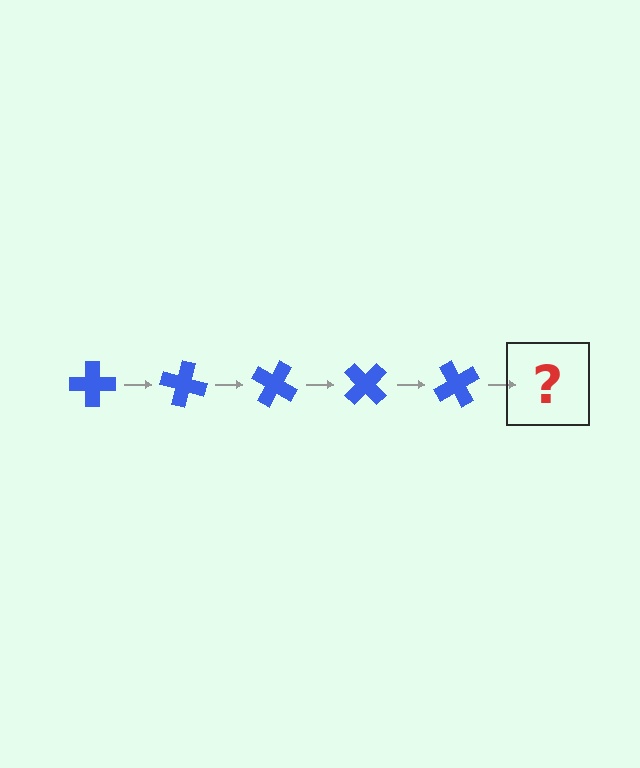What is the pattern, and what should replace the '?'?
The pattern is that the cross rotates 15 degrees each step. The '?' should be a blue cross rotated 75 degrees.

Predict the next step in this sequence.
The next step is a blue cross rotated 75 degrees.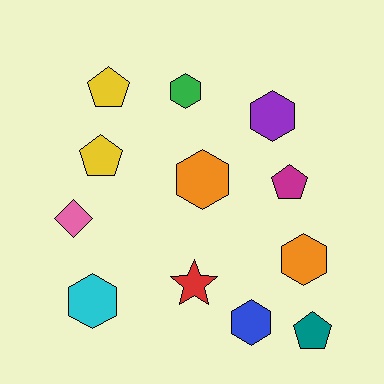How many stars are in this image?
There is 1 star.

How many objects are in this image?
There are 12 objects.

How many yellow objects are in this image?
There are 2 yellow objects.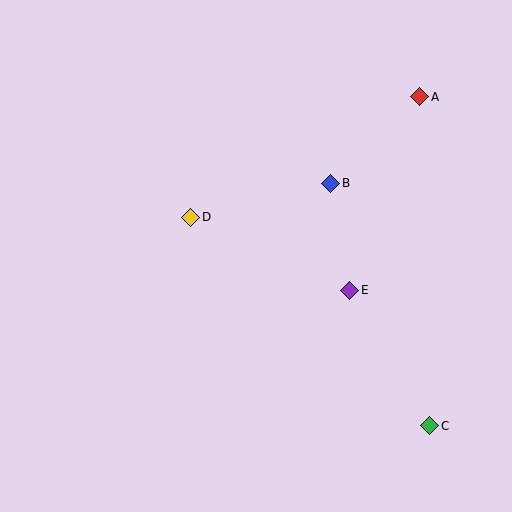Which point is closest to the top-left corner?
Point D is closest to the top-left corner.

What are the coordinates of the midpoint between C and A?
The midpoint between C and A is at (425, 261).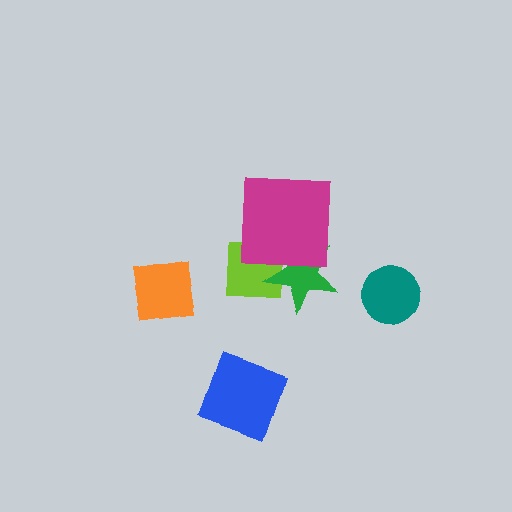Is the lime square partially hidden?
Yes, it is partially covered by another shape.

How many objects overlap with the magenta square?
2 objects overlap with the magenta square.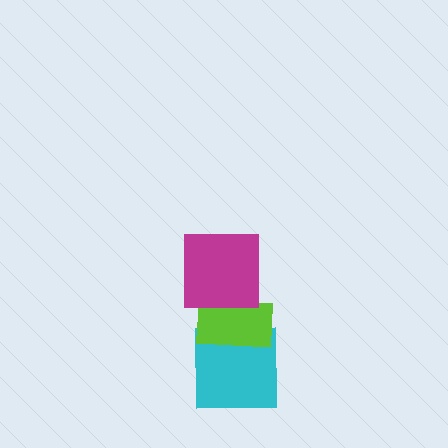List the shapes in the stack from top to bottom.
From top to bottom: the magenta square, the lime rectangle, the cyan square.